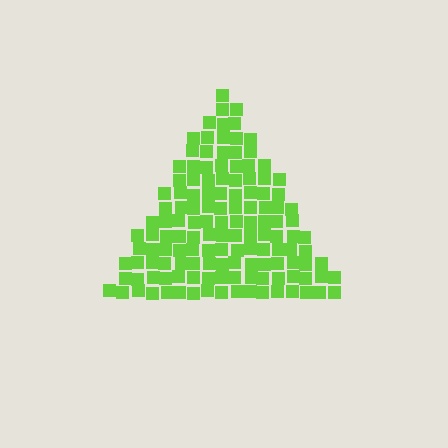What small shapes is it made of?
It is made of small squares.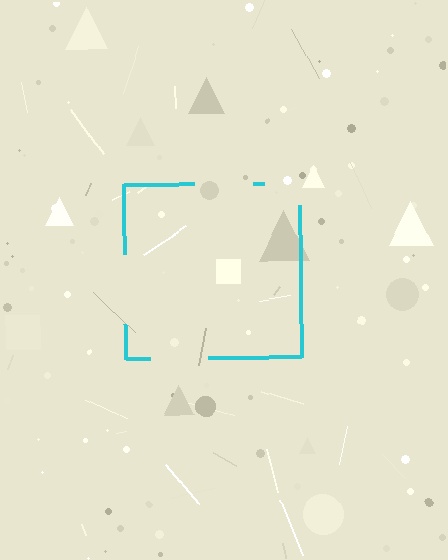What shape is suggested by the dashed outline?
The dashed outline suggests a square.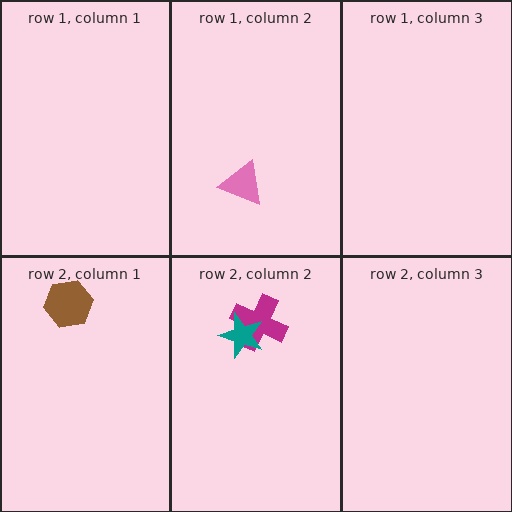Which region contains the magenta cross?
The row 2, column 2 region.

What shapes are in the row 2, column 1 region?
The brown hexagon.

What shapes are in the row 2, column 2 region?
The magenta cross, the teal star.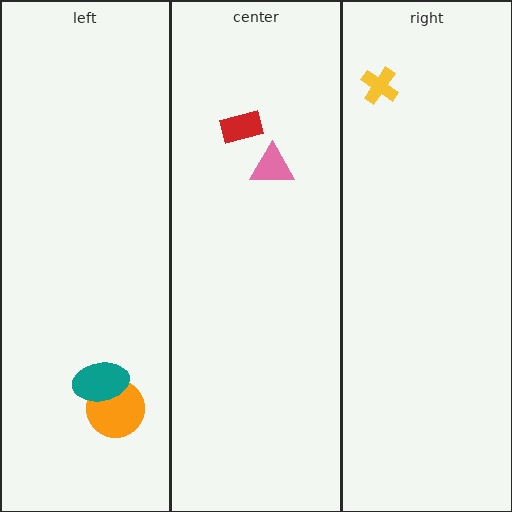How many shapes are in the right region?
1.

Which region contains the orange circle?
The left region.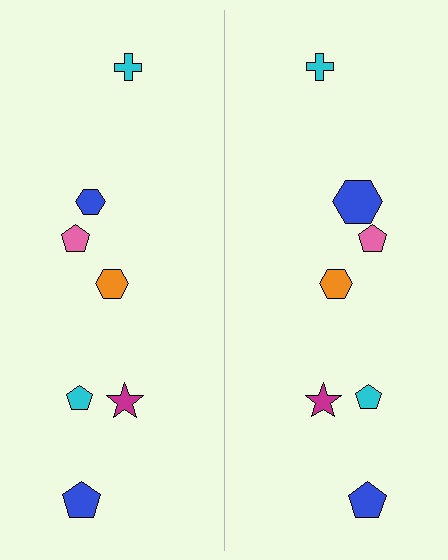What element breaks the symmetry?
The blue hexagon on the right side has a different size than its mirror counterpart.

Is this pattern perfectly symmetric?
No, the pattern is not perfectly symmetric. The blue hexagon on the right side has a different size than its mirror counterpart.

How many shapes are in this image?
There are 14 shapes in this image.